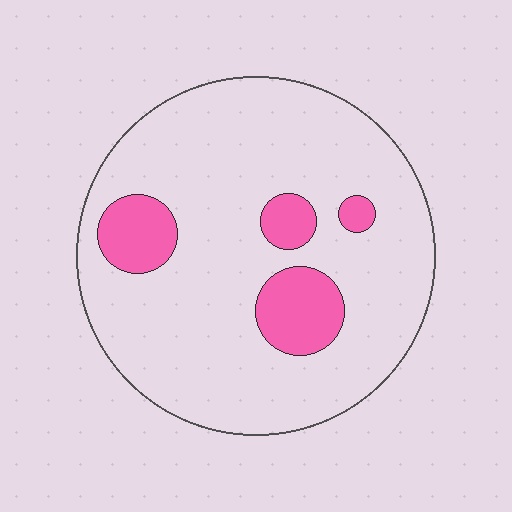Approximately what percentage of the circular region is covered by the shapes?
Approximately 15%.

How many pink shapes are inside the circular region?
4.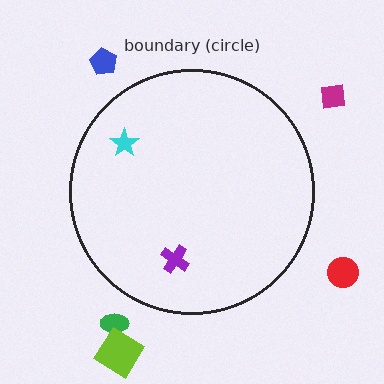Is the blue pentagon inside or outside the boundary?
Outside.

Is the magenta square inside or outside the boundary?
Outside.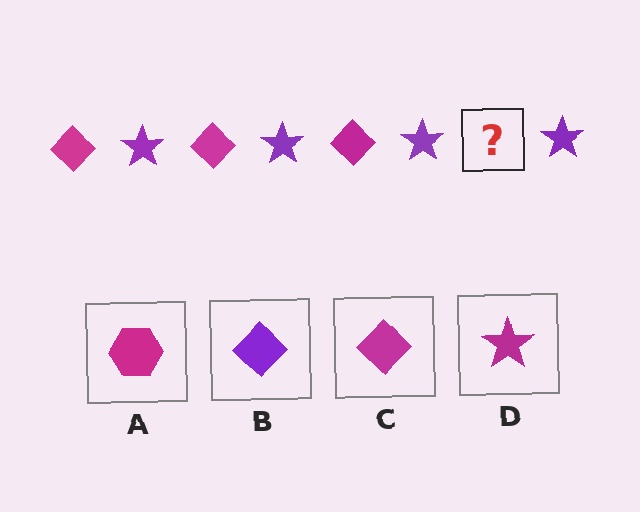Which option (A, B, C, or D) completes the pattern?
C.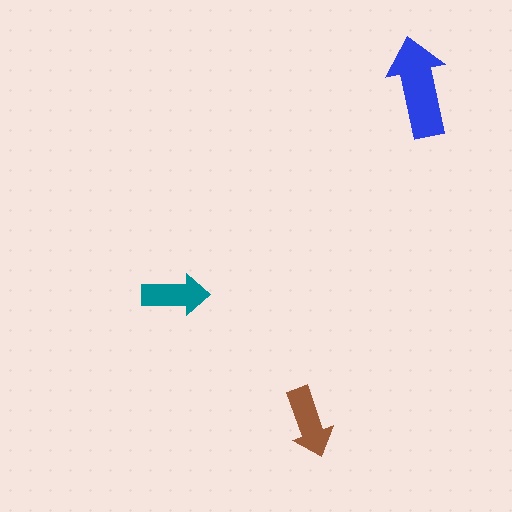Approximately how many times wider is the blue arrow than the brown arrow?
About 1.5 times wider.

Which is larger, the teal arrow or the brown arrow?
The brown one.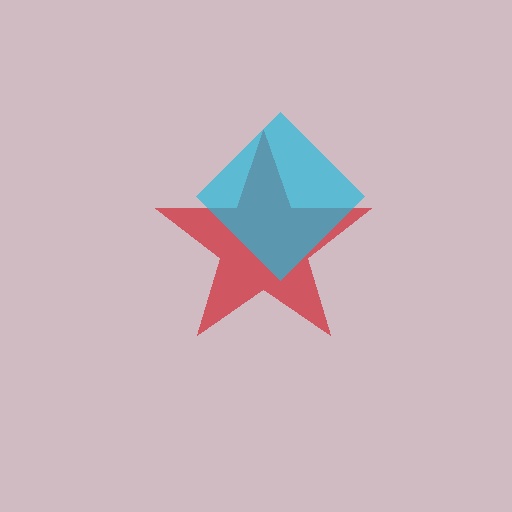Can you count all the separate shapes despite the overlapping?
Yes, there are 2 separate shapes.